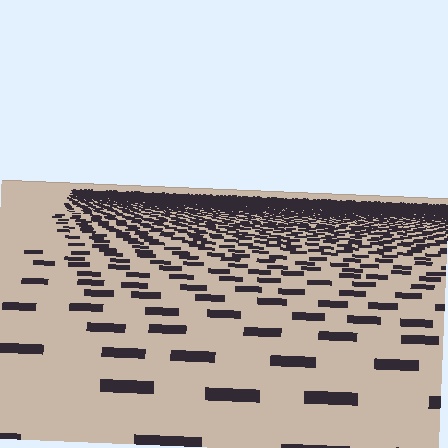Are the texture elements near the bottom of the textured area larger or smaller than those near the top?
Larger. Near the bottom, elements are closer to the viewer and appear at a bigger on-screen size.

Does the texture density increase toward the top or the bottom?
Density increases toward the top.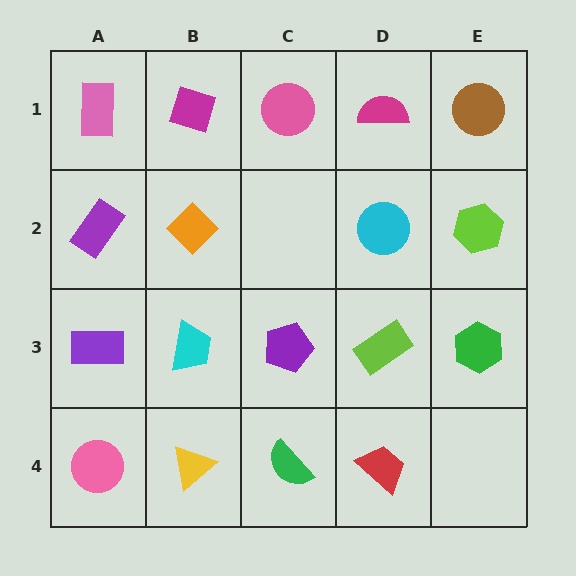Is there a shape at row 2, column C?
No, that cell is empty.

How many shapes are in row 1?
5 shapes.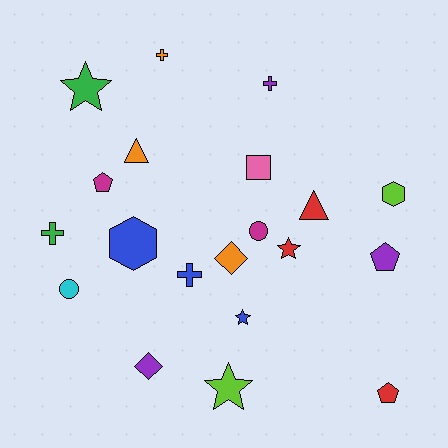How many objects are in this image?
There are 20 objects.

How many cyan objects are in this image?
There is 1 cyan object.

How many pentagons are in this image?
There are 3 pentagons.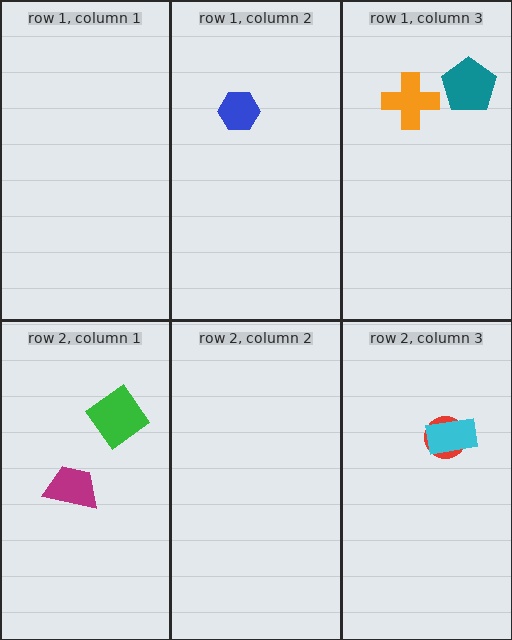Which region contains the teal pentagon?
The row 1, column 3 region.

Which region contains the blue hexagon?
The row 1, column 2 region.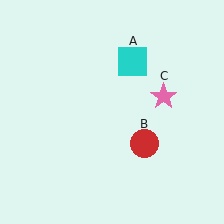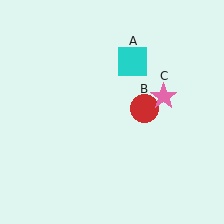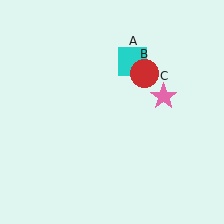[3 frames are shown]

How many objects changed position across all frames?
1 object changed position: red circle (object B).